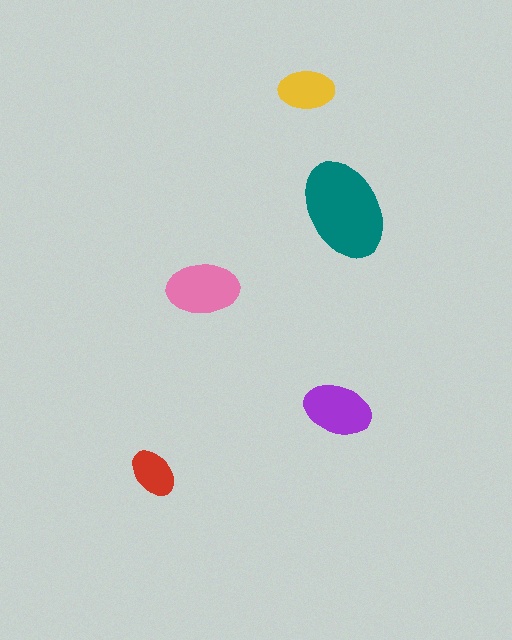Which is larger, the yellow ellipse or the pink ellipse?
The pink one.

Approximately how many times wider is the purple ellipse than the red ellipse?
About 1.5 times wider.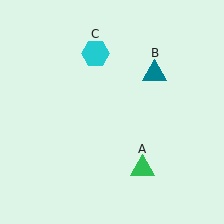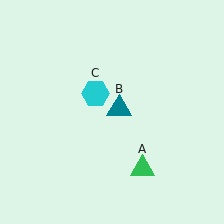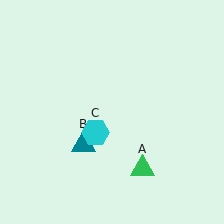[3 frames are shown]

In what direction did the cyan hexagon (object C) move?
The cyan hexagon (object C) moved down.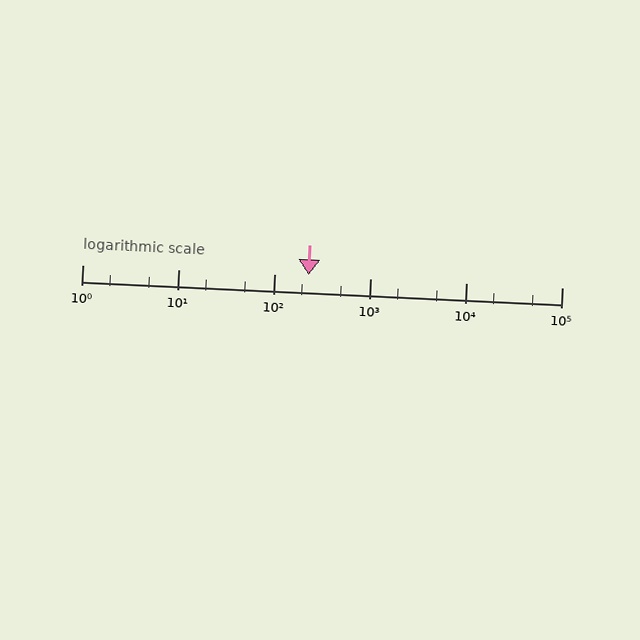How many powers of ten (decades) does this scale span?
The scale spans 5 decades, from 1 to 100000.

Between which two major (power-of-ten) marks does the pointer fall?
The pointer is between 100 and 1000.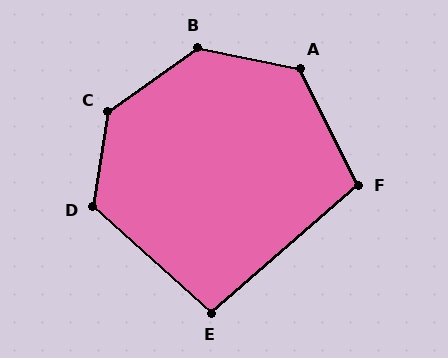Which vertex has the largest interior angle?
C, at approximately 135 degrees.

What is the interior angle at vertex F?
Approximately 105 degrees (obtuse).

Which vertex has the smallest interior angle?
E, at approximately 97 degrees.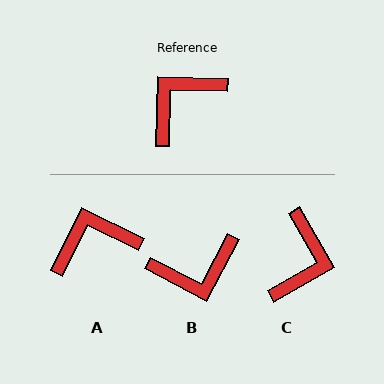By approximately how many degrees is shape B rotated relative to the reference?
Approximately 154 degrees counter-clockwise.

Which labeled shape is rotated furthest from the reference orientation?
B, about 154 degrees away.